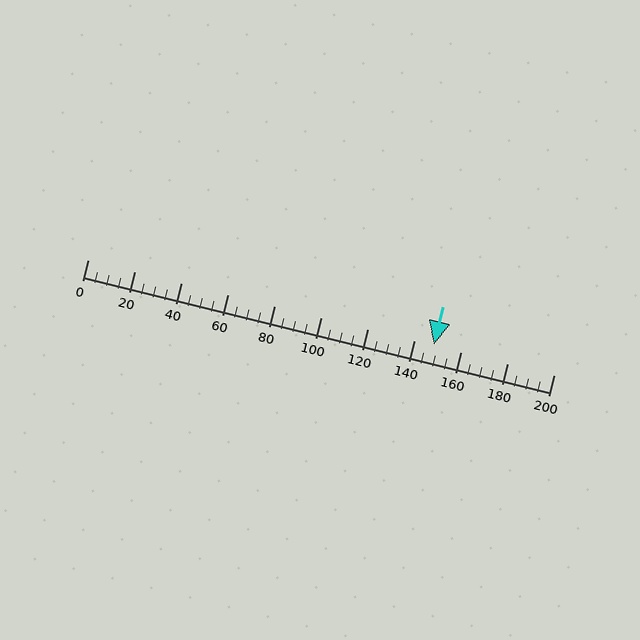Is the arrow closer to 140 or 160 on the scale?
The arrow is closer to 140.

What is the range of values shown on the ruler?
The ruler shows values from 0 to 200.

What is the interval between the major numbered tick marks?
The major tick marks are spaced 20 units apart.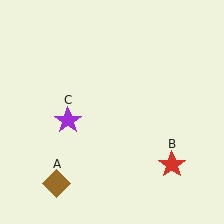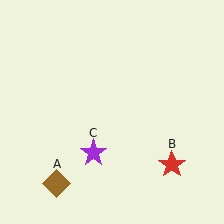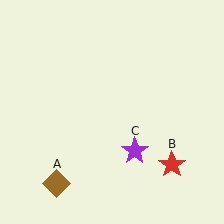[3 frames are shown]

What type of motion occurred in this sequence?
The purple star (object C) rotated counterclockwise around the center of the scene.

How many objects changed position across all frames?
1 object changed position: purple star (object C).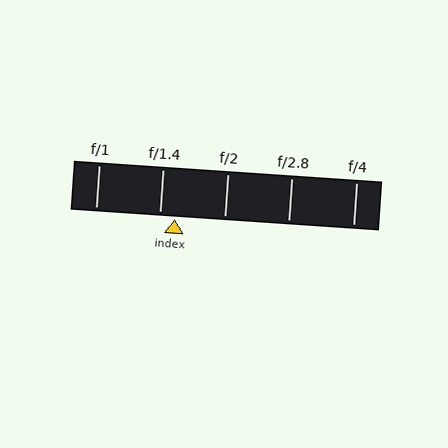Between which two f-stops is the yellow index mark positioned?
The index mark is between f/1.4 and f/2.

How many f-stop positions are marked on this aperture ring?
There are 5 f-stop positions marked.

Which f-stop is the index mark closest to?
The index mark is closest to f/1.4.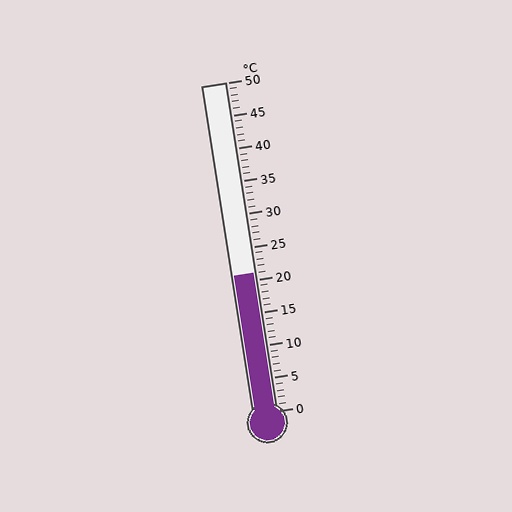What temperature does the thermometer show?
The thermometer shows approximately 21°C.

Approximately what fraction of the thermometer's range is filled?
The thermometer is filled to approximately 40% of its range.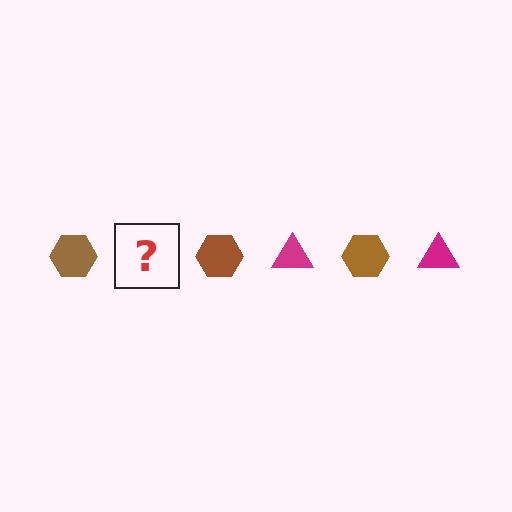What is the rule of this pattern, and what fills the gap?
The rule is that the pattern alternates between brown hexagon and magenta triangle. The gap should be filled with a magenta triangle.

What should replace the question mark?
The question mark should be replaced with a magenta triangle.